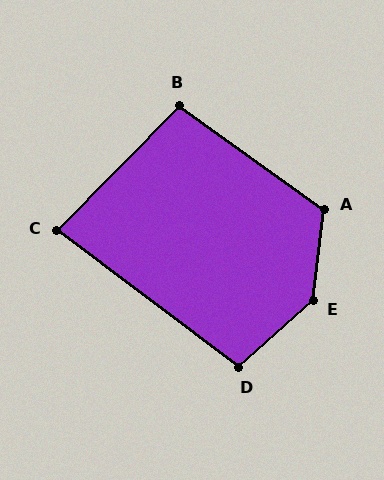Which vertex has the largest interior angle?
E, at approximately 139 degrees.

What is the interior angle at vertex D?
Approximately 101 degrees (obtuse).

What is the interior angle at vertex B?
Approximately 98 degrees (obtuse).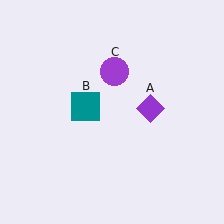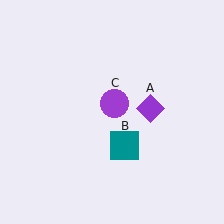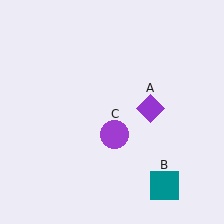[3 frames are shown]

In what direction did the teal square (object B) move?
The teal square (object B) moved down and to the right.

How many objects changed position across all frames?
2 objects changed position: teal square (object B), purple circle (object C).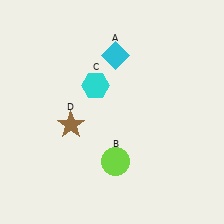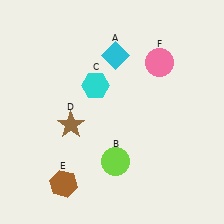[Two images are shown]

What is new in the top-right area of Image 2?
A pink circle (F) was added in the top-right area of Image 2.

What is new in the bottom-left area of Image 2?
A brown hexagon (E) was added in the bottom-left area of Image 2.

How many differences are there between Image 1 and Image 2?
There are 2 differences between the two images.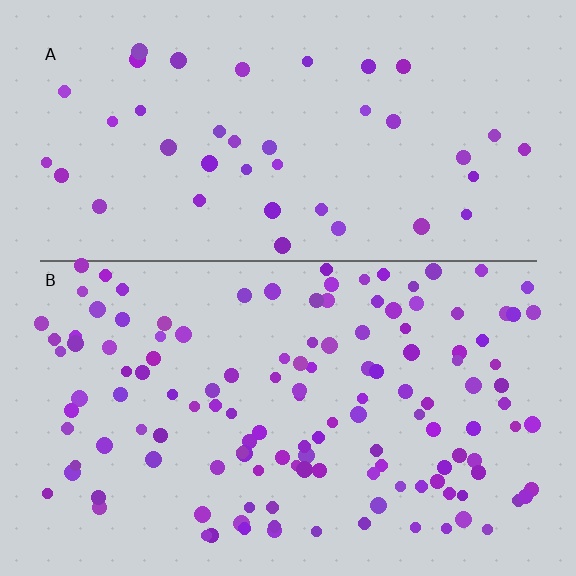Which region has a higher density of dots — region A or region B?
B (the bottom).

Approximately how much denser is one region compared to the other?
Approximately 3.1× — region B over region A.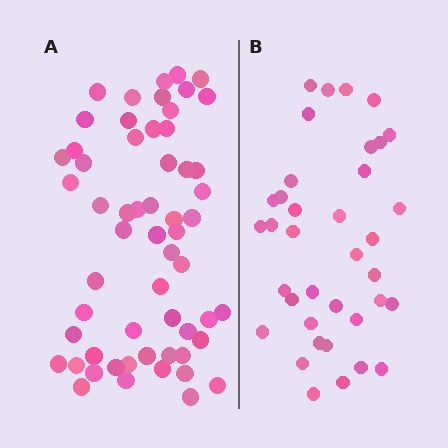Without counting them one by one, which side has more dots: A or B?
Region A (the left region) has more dots.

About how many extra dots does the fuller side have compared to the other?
Region A has approximately 20 more dots than region B.